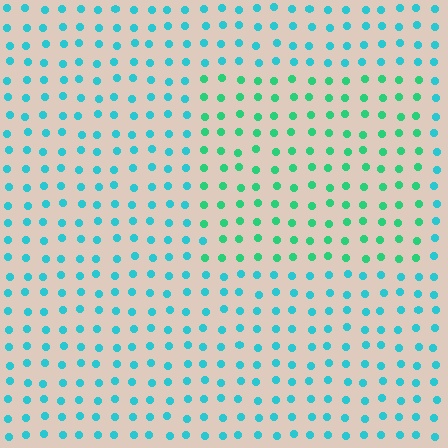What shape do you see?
I see a rectangle.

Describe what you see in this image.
The image is filled with small cyan elements in a uniform arrangement. A rectangle-shaped region is visible where the elements are tinted to a slightly different hue, forming a subtle color boundary.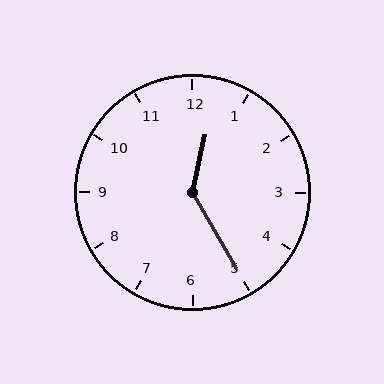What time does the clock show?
12:25.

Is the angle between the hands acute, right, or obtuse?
It is obtuse.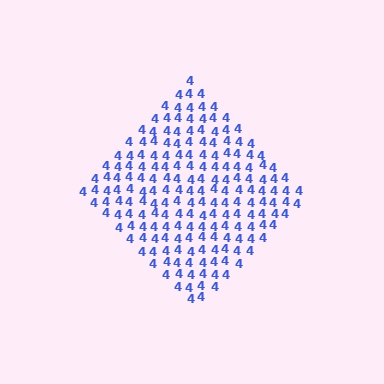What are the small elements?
The small elements are digit 4's.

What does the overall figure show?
The overall figure shows a diamond.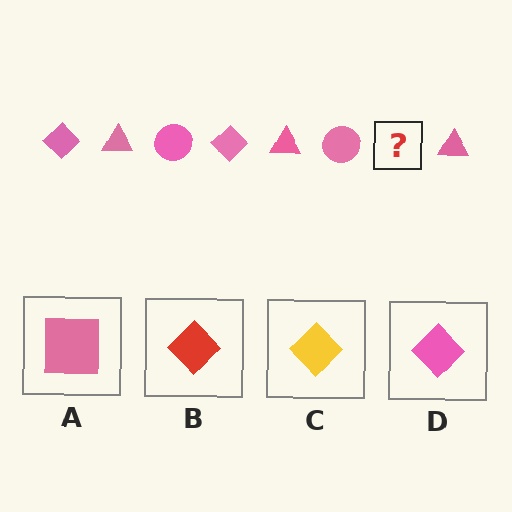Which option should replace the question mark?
Option D.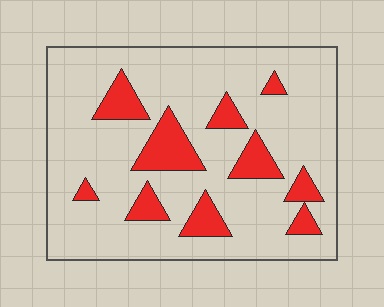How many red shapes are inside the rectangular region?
10.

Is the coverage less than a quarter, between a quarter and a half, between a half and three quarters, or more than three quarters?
Less than a quarter.